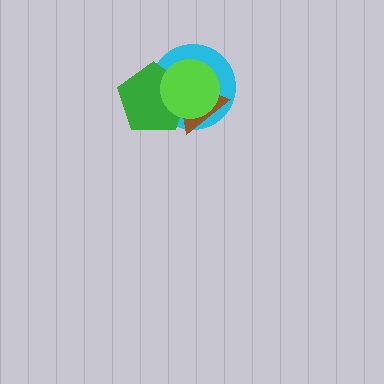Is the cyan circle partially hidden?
Yes, it is partially covered by another shape.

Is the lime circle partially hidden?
No, no other shape covers it.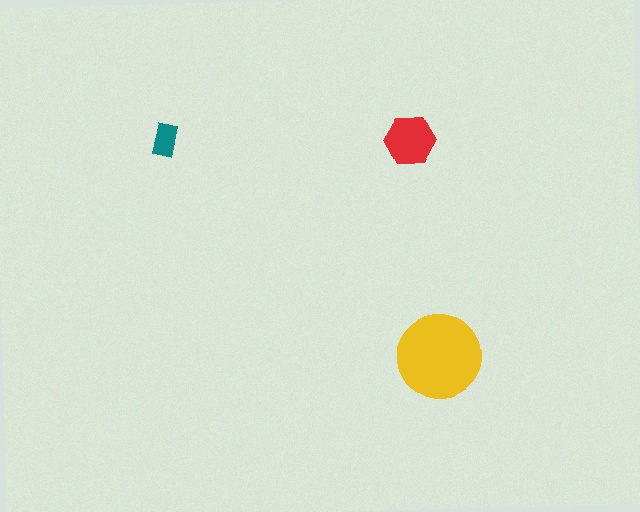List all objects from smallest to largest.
The teal rectangle, the red hexagon, the yellow circle.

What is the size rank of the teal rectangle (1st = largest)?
3rd.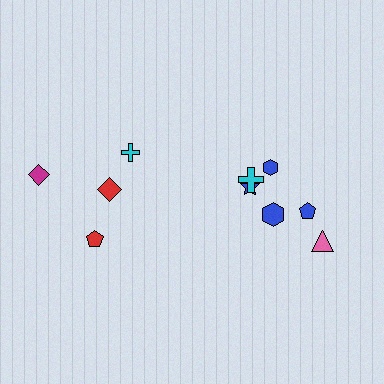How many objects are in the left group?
There are 4 objects.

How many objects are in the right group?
There are 6 objects.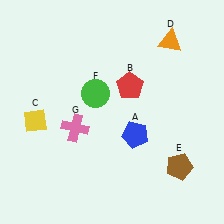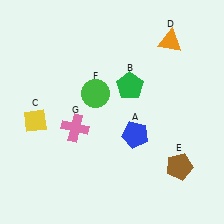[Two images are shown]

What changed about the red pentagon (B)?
In Image 1, B is red. In Image 2, it changed to green.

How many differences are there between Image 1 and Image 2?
There is 1 difference between the two images.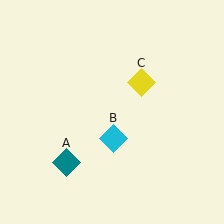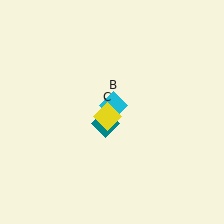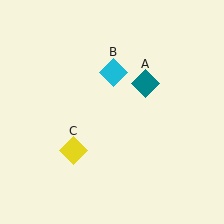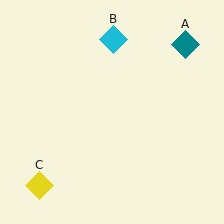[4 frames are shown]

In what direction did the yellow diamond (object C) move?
The yellow diamond (object C) moved down and to the left.